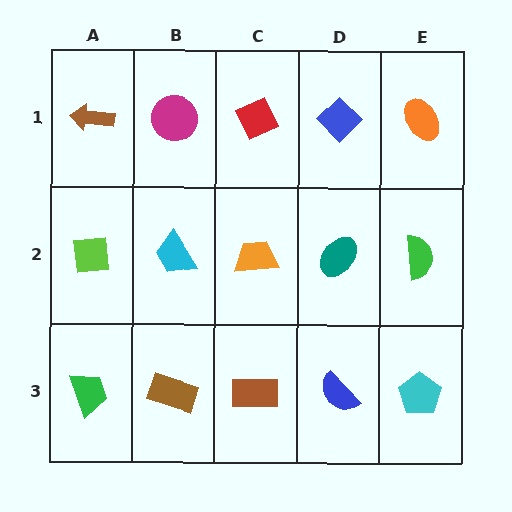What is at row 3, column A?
A green trapezoid.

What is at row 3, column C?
A brown rectangle.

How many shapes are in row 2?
5 shapes.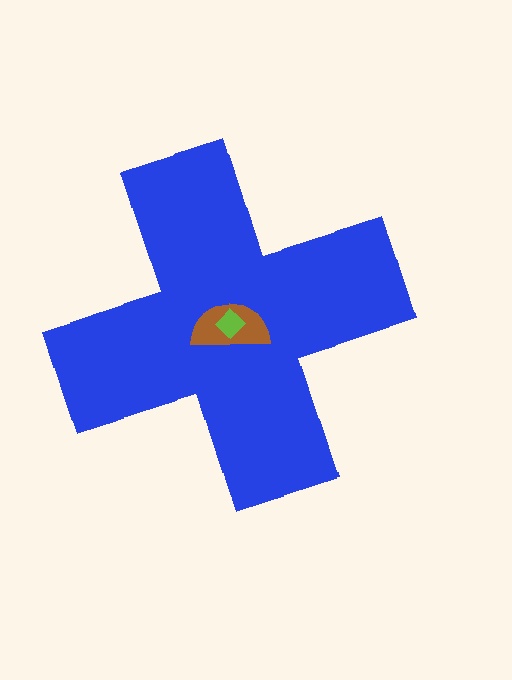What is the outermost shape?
The blue cross.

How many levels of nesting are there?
3.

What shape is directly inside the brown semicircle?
The lime diamond.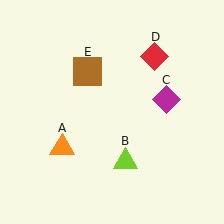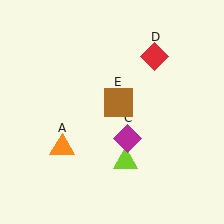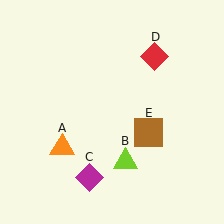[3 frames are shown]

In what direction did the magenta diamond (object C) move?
The magenta diamond (object C) moved down and to the left.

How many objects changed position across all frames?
2 objects changed position: magenta diamond (object C), brown square (object E).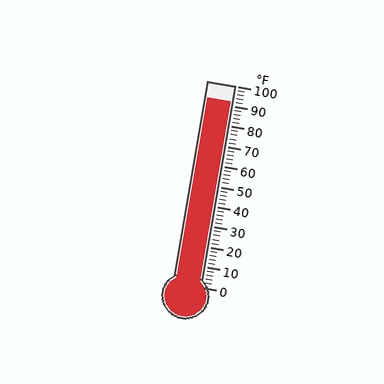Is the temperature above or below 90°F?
The temperature is above 90°F.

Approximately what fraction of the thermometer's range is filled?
The thermometer is filled to approximately 90% of its range.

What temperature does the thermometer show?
The thermometer shows approximately 92°F.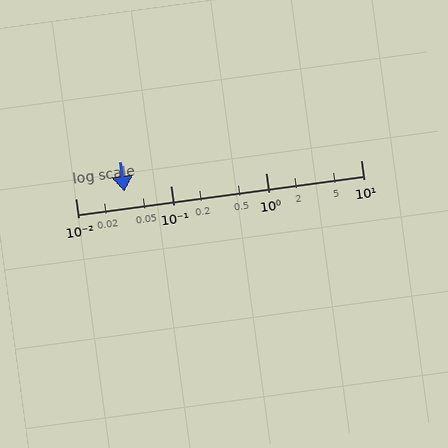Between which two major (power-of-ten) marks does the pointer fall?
The pointer is between 0.01 and 0.1.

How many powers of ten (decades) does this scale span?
The scale spans 3 decades, from 0.01 to 10.